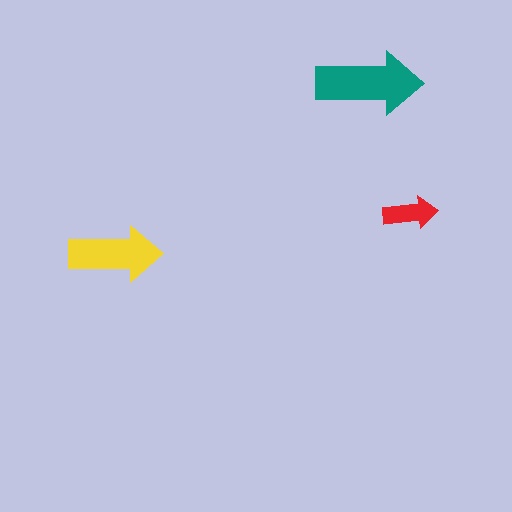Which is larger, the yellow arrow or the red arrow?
The yellow one.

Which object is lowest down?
The yellow arrow is bottommost.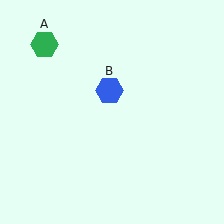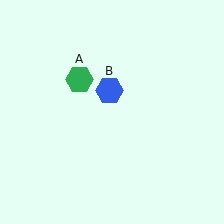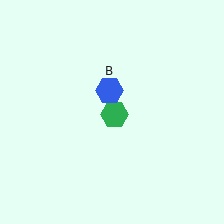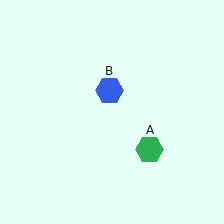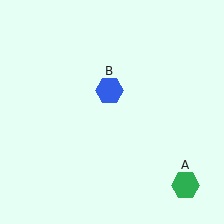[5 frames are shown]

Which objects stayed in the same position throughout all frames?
Blue hexagon (object B) remained stationary.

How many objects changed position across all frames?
1 object changed position: green hexagon (object A).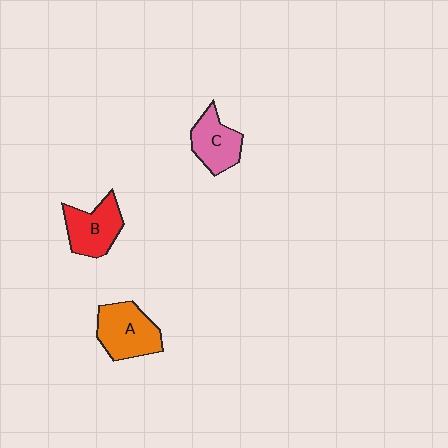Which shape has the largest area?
Shape A (orange).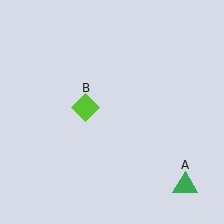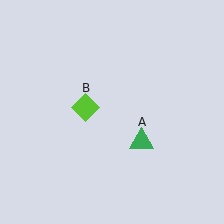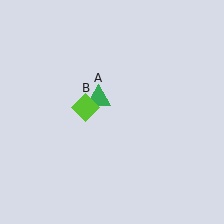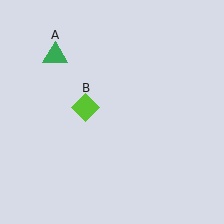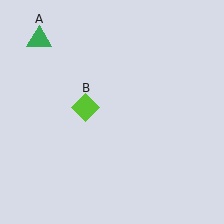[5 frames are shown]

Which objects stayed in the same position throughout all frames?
Lime diamond (object B) remained stationary.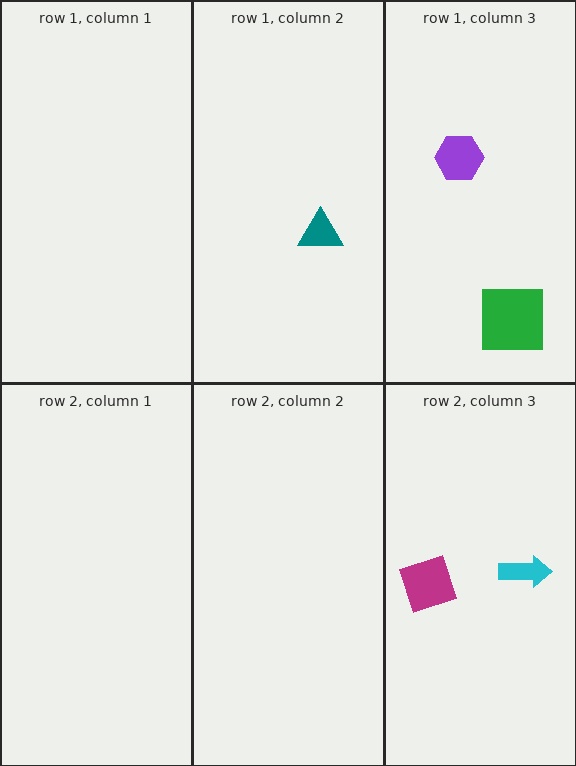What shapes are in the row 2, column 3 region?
The magenta diamond, the cyan arrow.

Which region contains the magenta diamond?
The row 2, column 3 region.